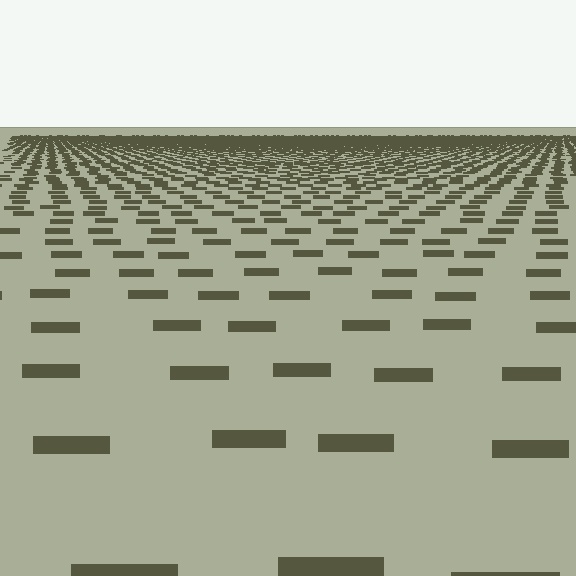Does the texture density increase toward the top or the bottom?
Density increases toward the top.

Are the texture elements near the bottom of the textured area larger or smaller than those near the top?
Larger. Near the bottom, elements are closer to the viewer and appear at a bigger on-screen size.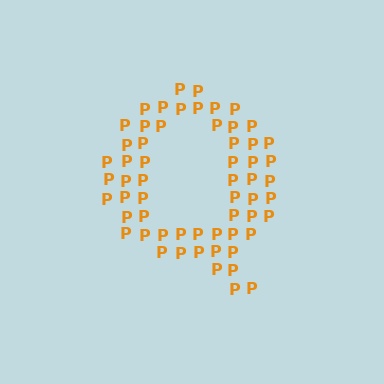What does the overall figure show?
The overall figure shows the letter Q.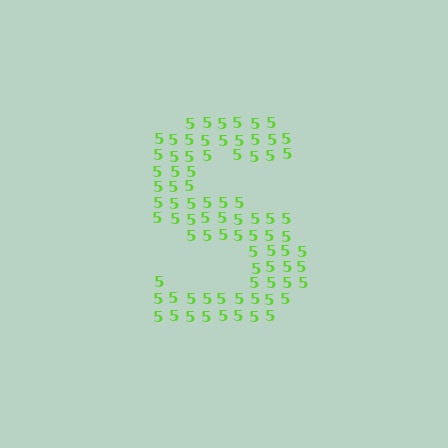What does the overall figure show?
The overall figure shows the letter S.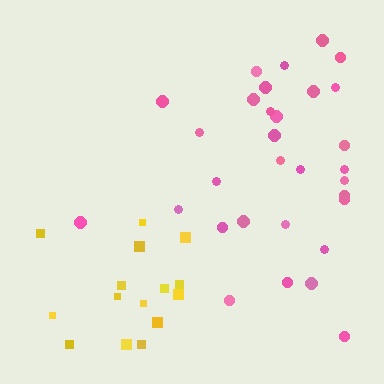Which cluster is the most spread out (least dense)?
Pink.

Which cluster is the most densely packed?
Yellow.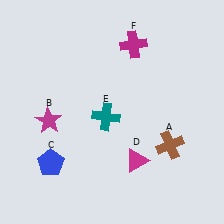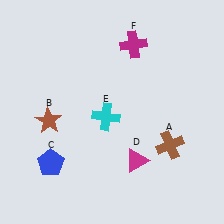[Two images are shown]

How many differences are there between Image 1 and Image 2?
There are 2 differences between the two images.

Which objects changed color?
B changed from magenta to brown. E changed from teal to cyan.